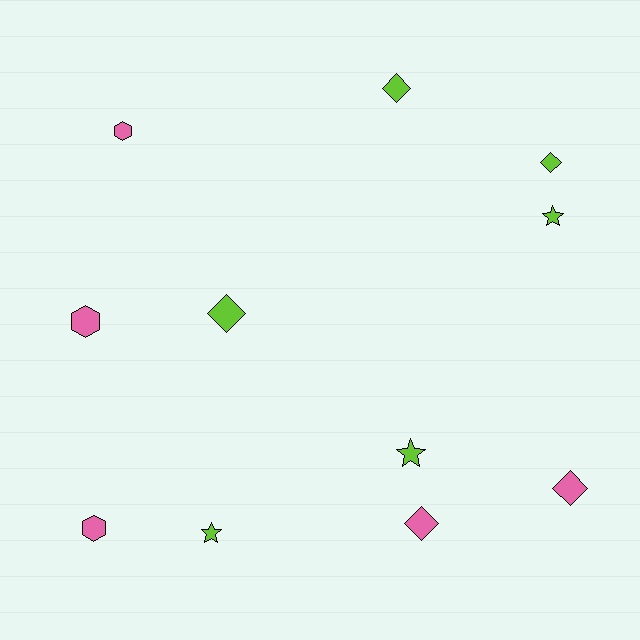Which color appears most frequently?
Lime, with 6 objects.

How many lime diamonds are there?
There are 3 lime diamonds.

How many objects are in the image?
There are 11 objects.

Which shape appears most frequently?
Diamond, with 5 objects.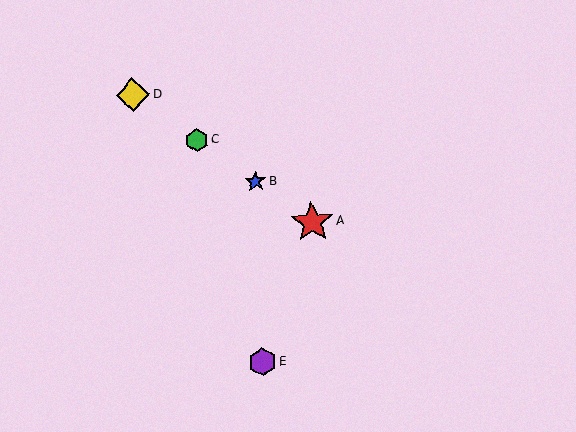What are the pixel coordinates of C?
Object C is at (197, 140).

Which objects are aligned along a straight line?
Objects A, B, C, D are aligned along a straight line.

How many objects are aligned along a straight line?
4 objects (A, B, C, D) are aligned along a straight line.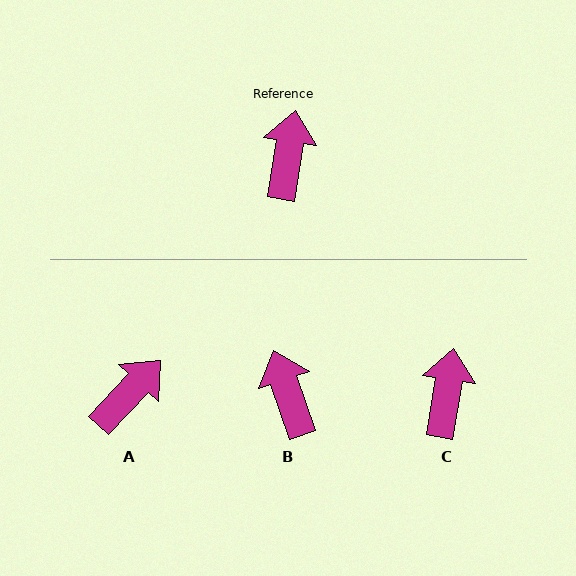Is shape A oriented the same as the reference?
No, it is off by about 34 degrees.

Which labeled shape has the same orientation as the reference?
C.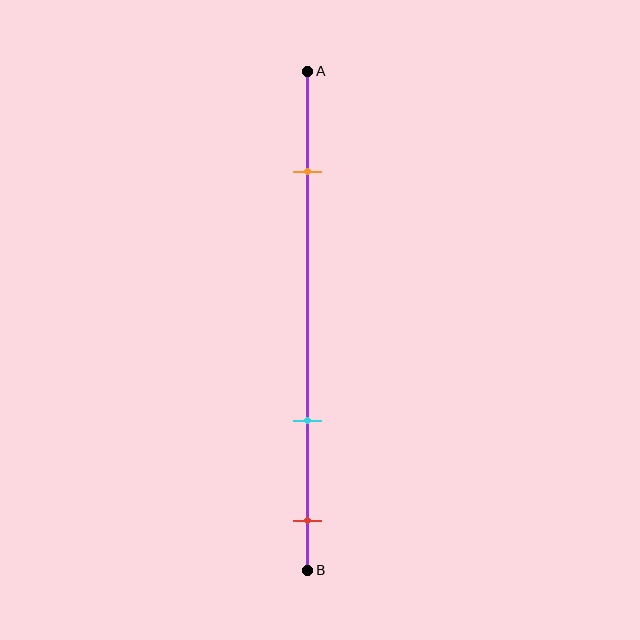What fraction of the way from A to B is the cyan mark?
The cyan mark is approximately 70% (0.7) of the way from A to B.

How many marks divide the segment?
There are 3 marks dividing the segment.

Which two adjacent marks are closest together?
The cyan and red marks are the closest adjacent pair.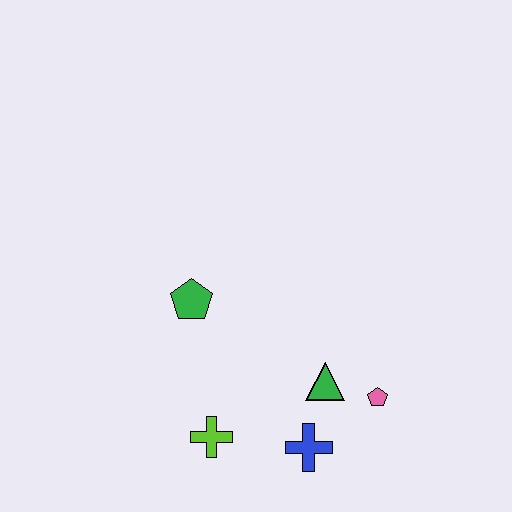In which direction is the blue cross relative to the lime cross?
The blue cross is to the right of the lime cross.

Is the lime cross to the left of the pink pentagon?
Yes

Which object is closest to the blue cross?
The green triangle is closest to the blue cross.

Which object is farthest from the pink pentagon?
The green pentagon is farthest from the pink pentagon.